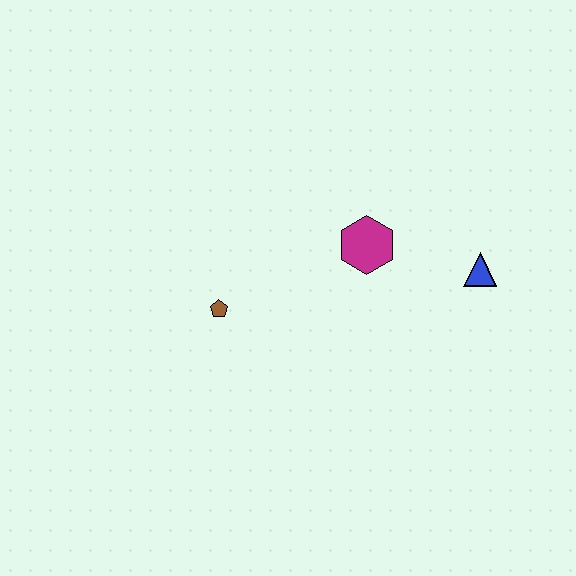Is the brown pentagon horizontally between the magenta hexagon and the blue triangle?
No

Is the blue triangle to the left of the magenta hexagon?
No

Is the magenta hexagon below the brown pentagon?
No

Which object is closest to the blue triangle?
The magenta hexagon is closest to the blue triangle.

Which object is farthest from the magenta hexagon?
The brown pentagon is farthest from the magenta hexagon.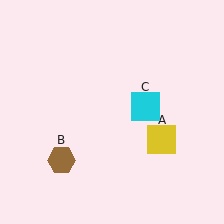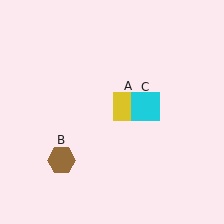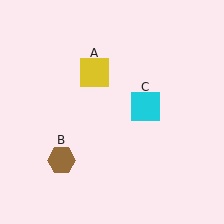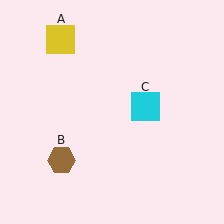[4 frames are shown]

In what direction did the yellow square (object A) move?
The yellow square (object A) moved up and to the left.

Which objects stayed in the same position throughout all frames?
Brown hexagon (object B) and cyan square (object C) remained stationary.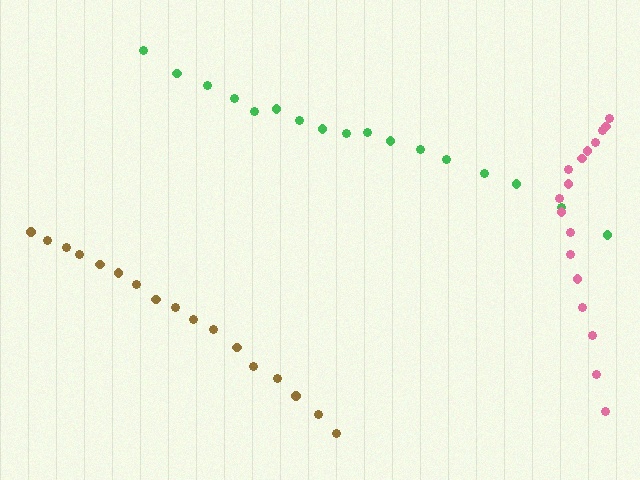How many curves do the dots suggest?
There are 3 distinct paths.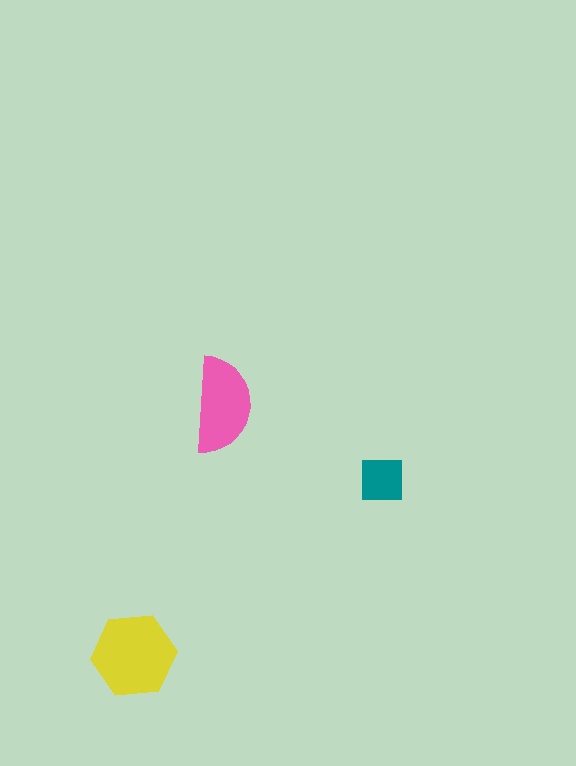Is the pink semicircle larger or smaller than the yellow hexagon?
Smaller.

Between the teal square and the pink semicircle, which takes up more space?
The pink semicircle.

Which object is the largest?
The yellow hexagon.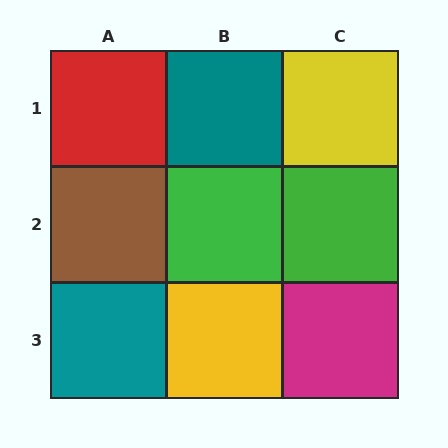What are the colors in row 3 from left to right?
Teal, yellow, magenta.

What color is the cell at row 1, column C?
Yellow.